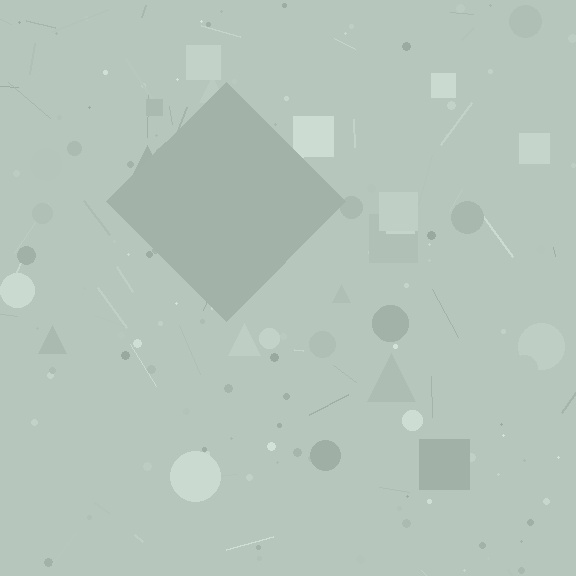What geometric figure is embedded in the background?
A diamond is embedded in the background.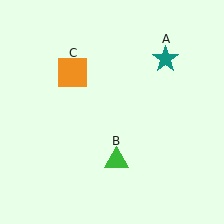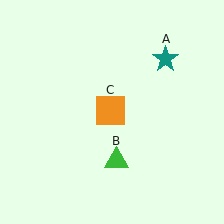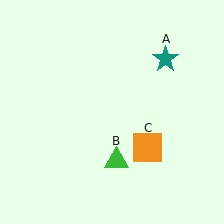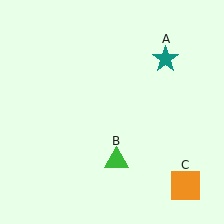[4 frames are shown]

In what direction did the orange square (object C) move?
The orange square (object C) moved down and to the right.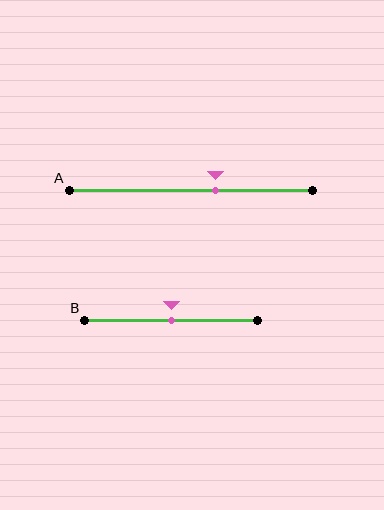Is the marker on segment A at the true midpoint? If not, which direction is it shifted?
No, the marker on segment A is shifted to the right by about 10% of the segment length.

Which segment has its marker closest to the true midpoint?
Segment B has its marker closest to the true midpoint.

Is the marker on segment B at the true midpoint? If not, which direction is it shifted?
Yes, the marker on segment B is at the true midpoint.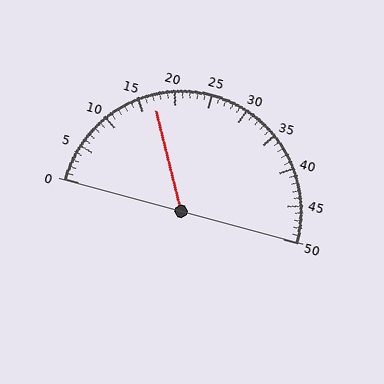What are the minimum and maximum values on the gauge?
The gauge ranges from 0 to 50.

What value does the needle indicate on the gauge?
The needle indicates approximately 17.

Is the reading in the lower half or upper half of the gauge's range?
The reading is in the lower half of the range (0 to 50).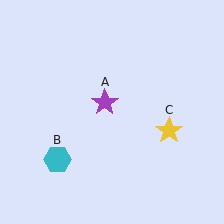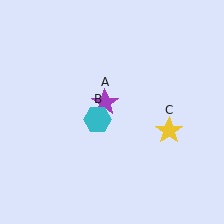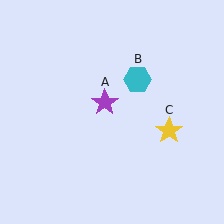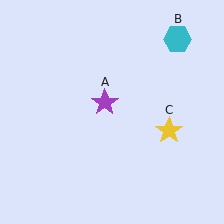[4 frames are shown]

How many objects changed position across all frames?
1 object changed position: cyan hexagon (object B).